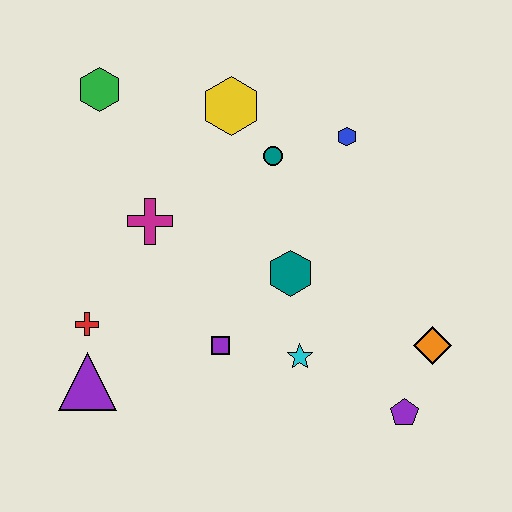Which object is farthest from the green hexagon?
The purple pentagon is farthest from the green hexagon.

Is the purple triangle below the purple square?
Yes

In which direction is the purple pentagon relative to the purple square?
The purple pentagon is to the right of the purple square.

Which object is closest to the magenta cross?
The red cross is closest to the magenta cross.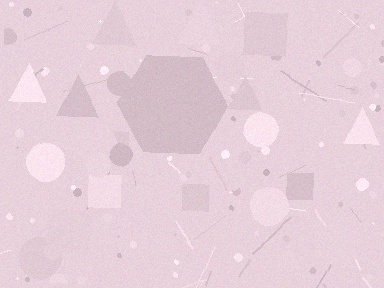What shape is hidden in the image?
A hexagon is hidden in the image.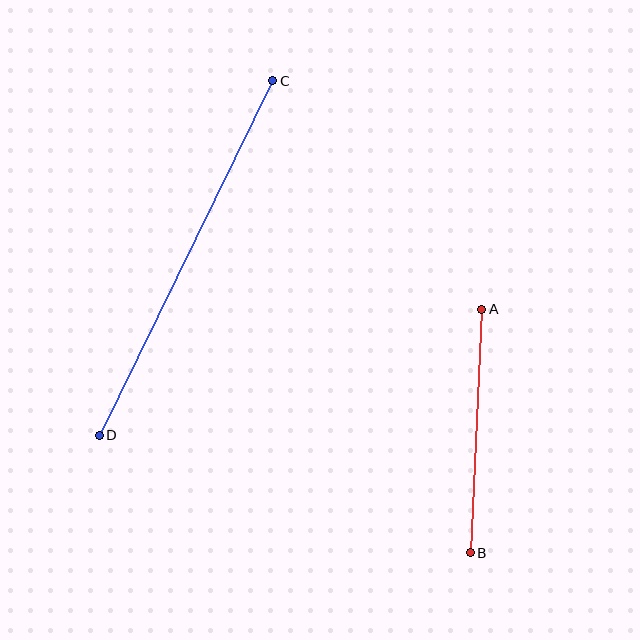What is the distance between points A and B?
The distance is approximately 244 pixels.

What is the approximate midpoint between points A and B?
The midpoint is at approximately (476, 431) pixels.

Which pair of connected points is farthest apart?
Points C and D are farthest apart.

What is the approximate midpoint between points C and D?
The midpoint is at approximately (186, 258) pixels.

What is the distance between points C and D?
The distance is approximately 395 pixels.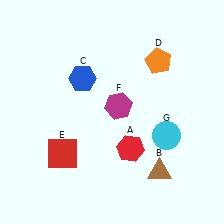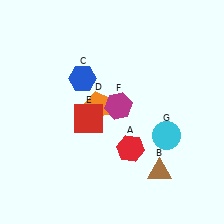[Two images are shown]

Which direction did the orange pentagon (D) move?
The orange pentagon (D) moved left.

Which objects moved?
The objects that moved are: the orange pentagon (D), the red square (E).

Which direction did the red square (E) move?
The red square (E) moved up.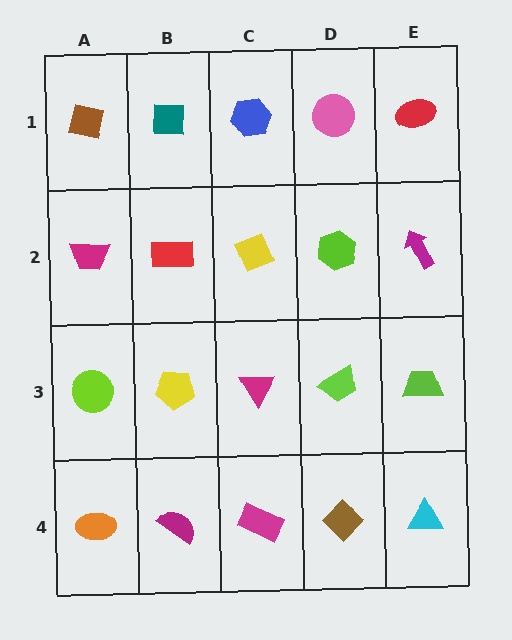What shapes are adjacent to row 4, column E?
A lime trapezoid (row 3, column E), a brown diamond (row 4, column D).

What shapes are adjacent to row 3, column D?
A lime hexagon (row 2, column D), a brown diamond (row 4, column D), a magenta triangle (row 3, column C), a lime trapezoid (row 3, column E).